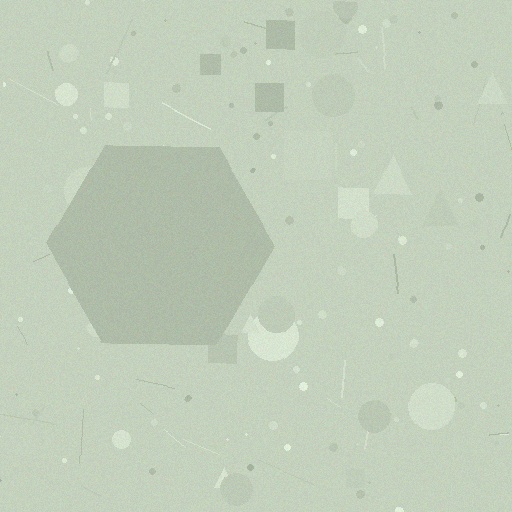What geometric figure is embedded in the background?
A hexagon is embedded in the background.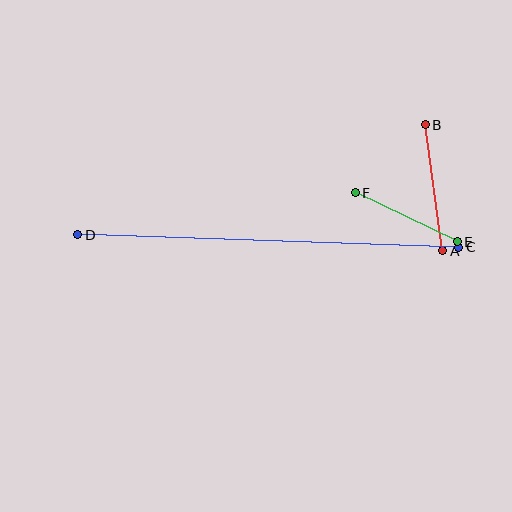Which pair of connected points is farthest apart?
Points C and D are farthest apart.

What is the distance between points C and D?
The distance is approximately 381 pixels.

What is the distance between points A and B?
The distance is approximately 127 pixels.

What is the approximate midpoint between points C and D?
The midpoint is at approximately (268, 241) pixels.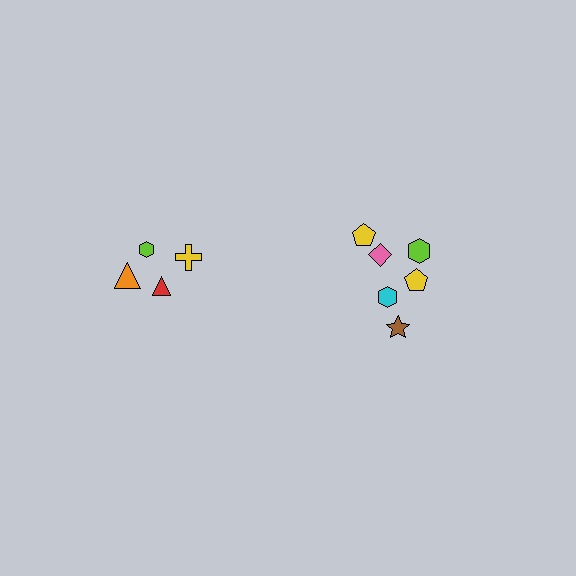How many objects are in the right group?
There are 6 objects.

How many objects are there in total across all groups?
There are 10 objects.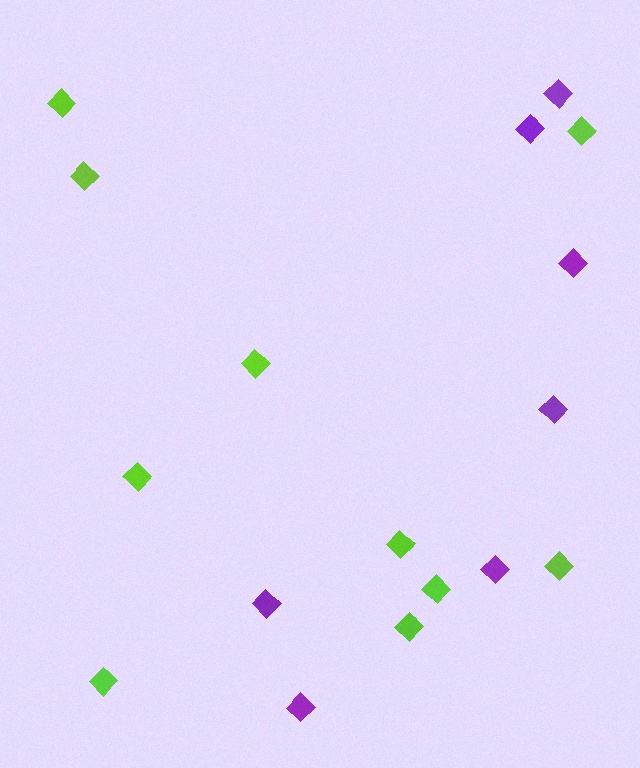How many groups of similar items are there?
There are 2 groups: one group of purple diamonds (7) and one group of lime diamonds (10).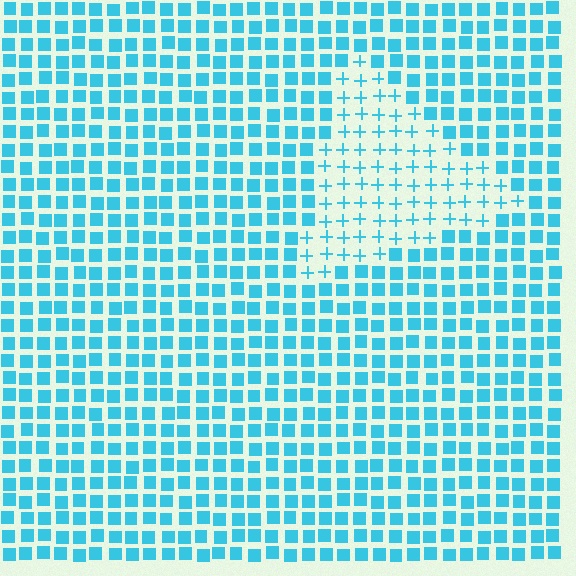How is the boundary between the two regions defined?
The boundary is defined by a change in element shape: plus signs inside vs. squares outside. All elements share the same color and spacing.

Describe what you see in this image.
The image is filled with small cyan elements arranged in a uniform grid. A triangle-shaped region contains plus signs, while the surrounding area contains squares. The boundary is defined purely by the change in element shape.